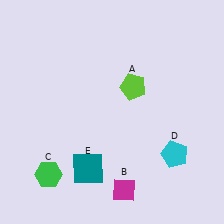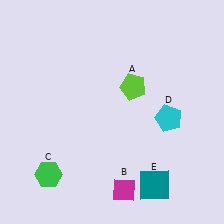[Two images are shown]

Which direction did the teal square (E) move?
The teal square (E) moved right.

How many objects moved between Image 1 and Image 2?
2 objects moved between the two images.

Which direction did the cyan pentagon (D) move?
The cyan pentagon (D) moved up.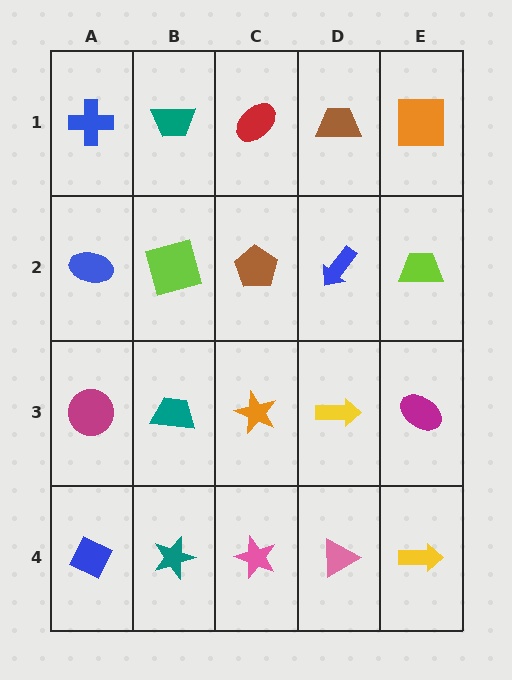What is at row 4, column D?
A pink triangle.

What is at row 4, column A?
A blue diamond.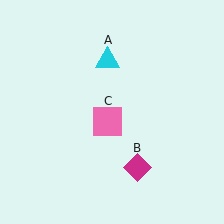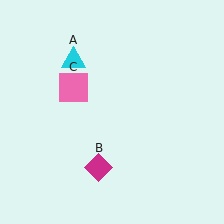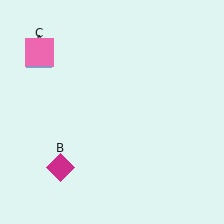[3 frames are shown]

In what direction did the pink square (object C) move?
The pink square (object C) moved up and to the left.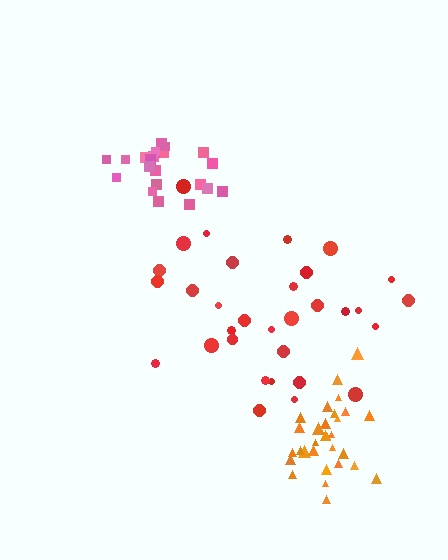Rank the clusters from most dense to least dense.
orange, pink, red.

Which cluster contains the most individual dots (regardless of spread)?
Red (32).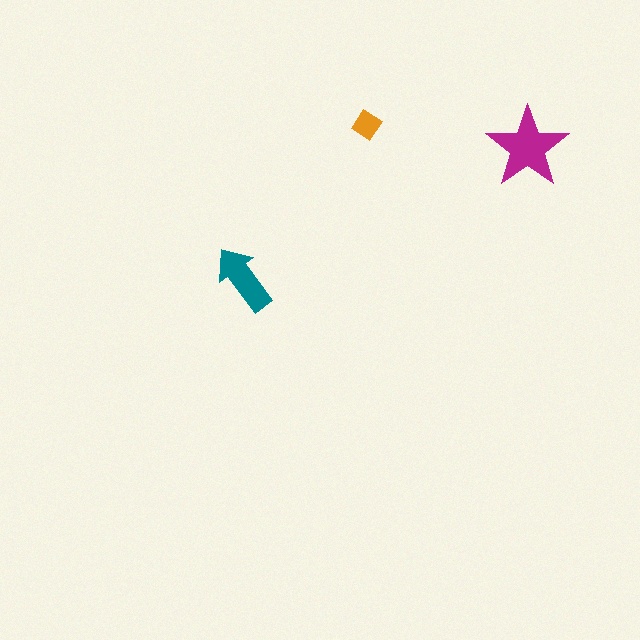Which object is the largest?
The magenta star.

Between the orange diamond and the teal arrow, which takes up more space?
The teal arrow.